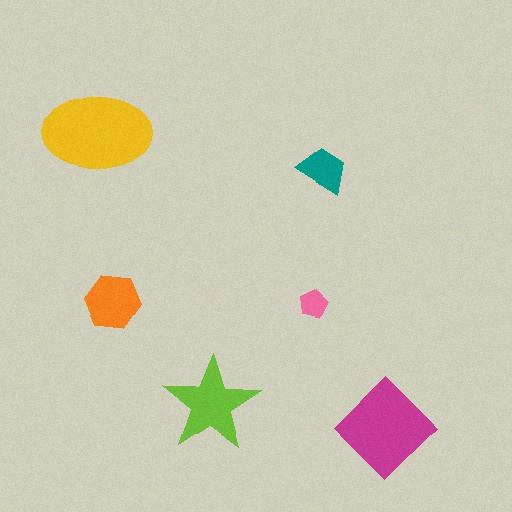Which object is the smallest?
The pink pentagon.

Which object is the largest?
The yellow ellipse.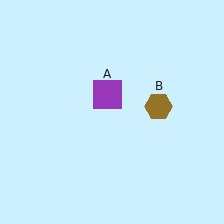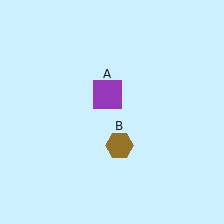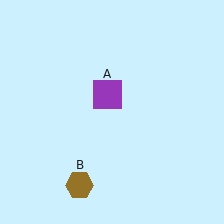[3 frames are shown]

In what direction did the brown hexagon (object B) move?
The brown hexagon (object B) moved down and to the left.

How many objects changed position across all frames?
1 object changed position: brown hexagon (object B).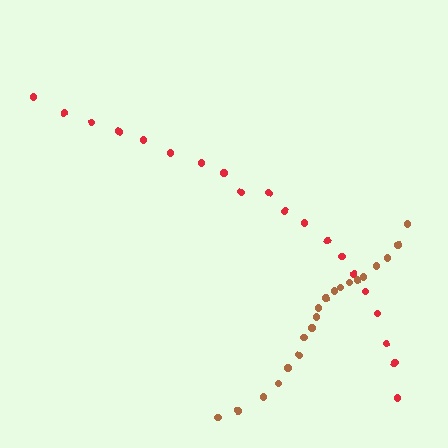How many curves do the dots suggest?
There are 2 distinct paths.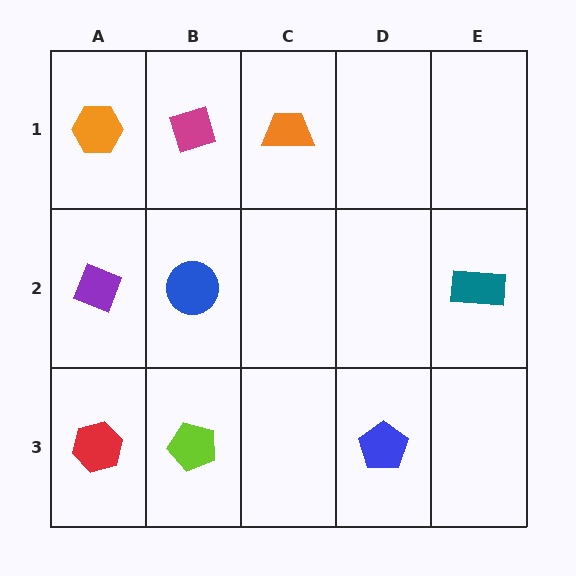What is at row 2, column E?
A teal rectangle.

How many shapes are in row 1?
3 shapes.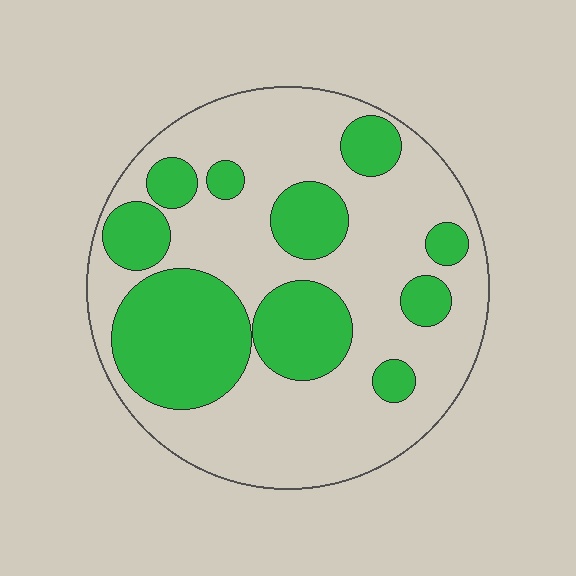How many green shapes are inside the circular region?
10.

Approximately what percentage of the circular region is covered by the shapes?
Approximately 35%.